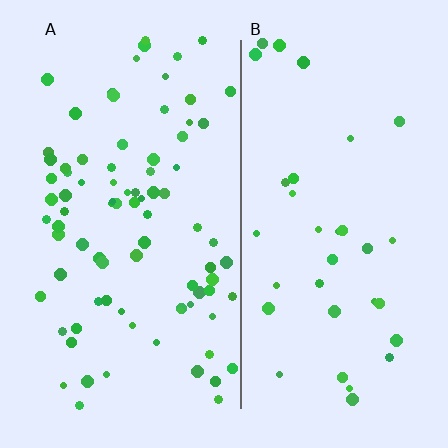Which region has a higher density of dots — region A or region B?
A (the left).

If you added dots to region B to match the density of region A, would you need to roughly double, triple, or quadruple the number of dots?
Approximately double.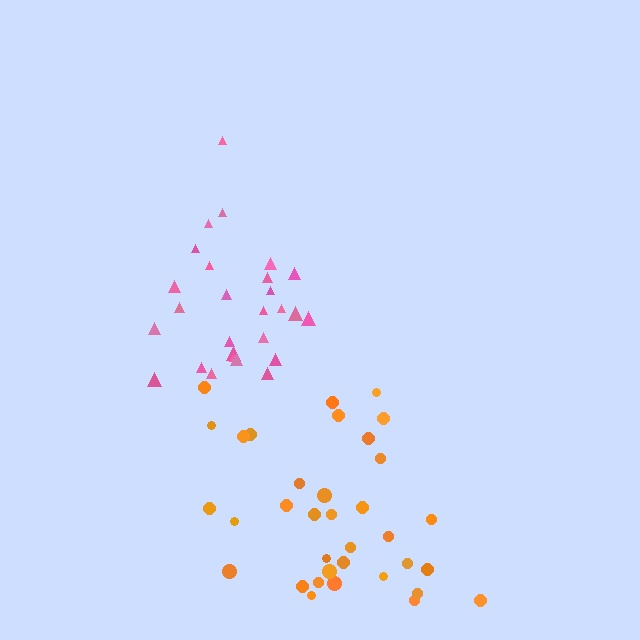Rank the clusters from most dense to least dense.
pink, orange.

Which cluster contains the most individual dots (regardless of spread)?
Orange (35).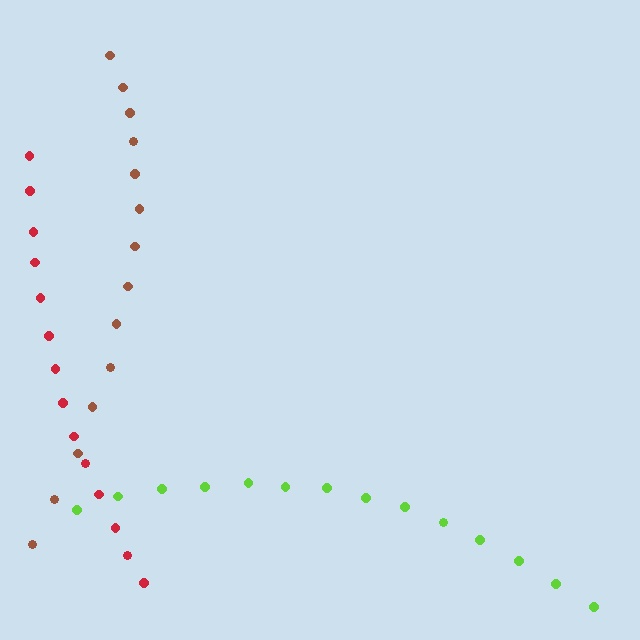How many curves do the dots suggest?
There are 3 distinct paths.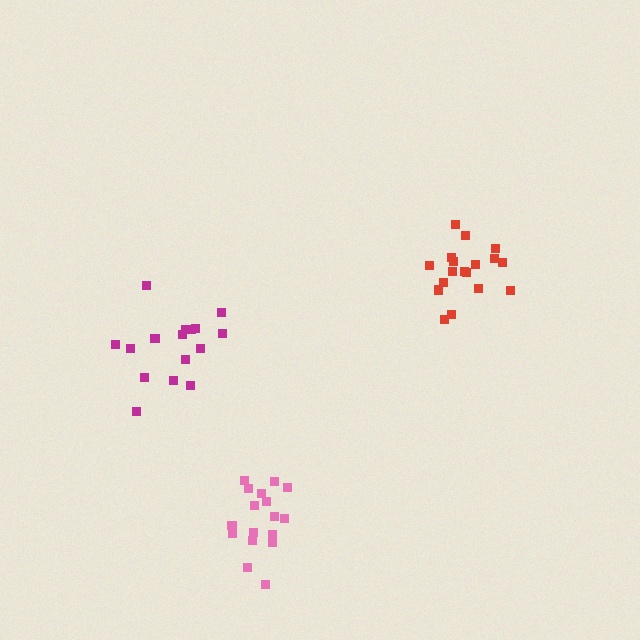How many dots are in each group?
Group 1: 16 dots, Group 2: 18 dots, Group 3: 18 dots (52 total).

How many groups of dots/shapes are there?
There are 3 groups.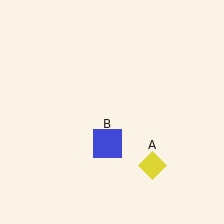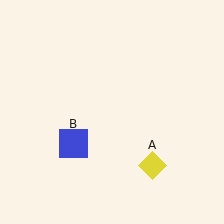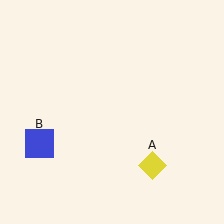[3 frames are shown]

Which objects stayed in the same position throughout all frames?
Yellow diamond (object A) remained stationary.